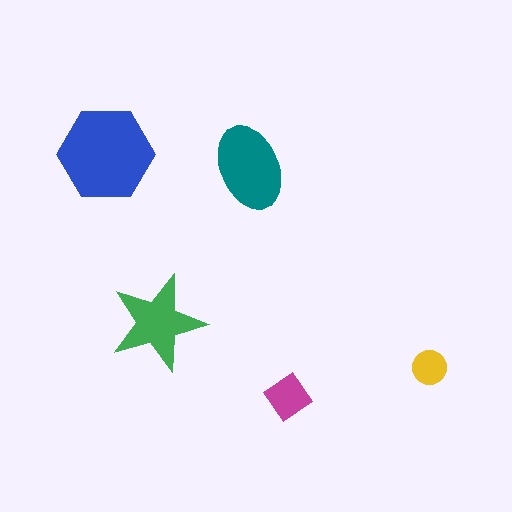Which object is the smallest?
The yellow circle.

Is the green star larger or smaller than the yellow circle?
Larger.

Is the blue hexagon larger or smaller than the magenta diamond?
Larger.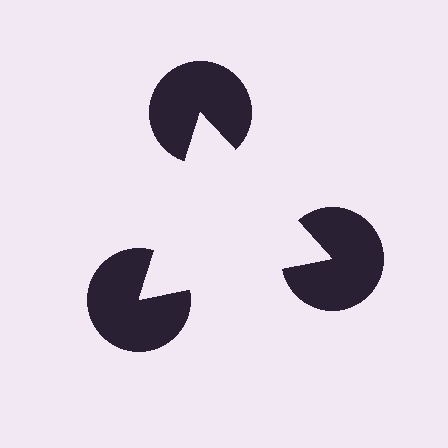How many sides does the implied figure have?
3 sides.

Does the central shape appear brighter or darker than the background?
It typically appears slightly brighter than the background, even though no actual brightness change is drawn.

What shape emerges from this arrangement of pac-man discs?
An illusory triangle — its edges are inferred from the aligned wedge cuts in the pac-man discs, not physically drawn.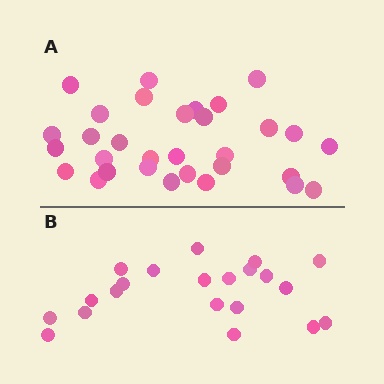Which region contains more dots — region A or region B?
Region A (the top region) has more dots.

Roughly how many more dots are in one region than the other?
Region A has roughly 10 or so more dots than region B.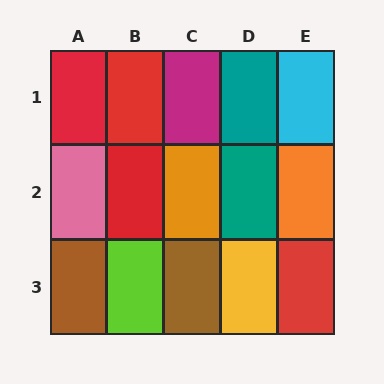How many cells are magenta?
1 cell is magenta.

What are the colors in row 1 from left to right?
Red, red, magenta, teal, cyan.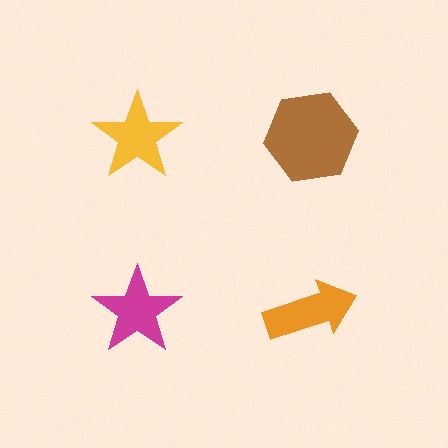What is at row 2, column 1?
A magenta star.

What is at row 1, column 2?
A brown hexagon.